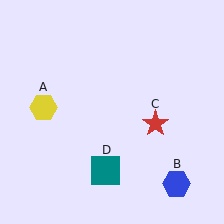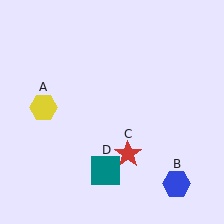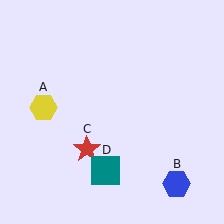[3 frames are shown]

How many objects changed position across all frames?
1 object changed position: red star (object C).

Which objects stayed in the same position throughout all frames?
Yellow hexagon (object A) and blue hexagon (object B) and teal square (object D) remained stationary.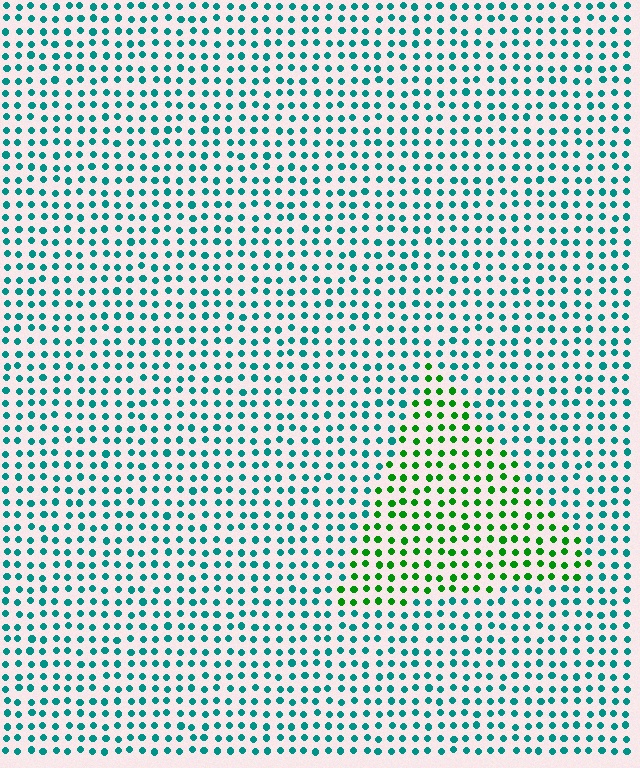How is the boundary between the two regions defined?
The boundary is defined purely by a slight shift in hue (about 52 degrees). Spacing, size, and orientation are identical on both sides.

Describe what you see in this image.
The image is filled with small teal elements in a uniform arrangement. A triangle-shaped region is visible where the elements are tinted to a slightly different hue, forming a subtle color boundary.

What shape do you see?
I see a triangle.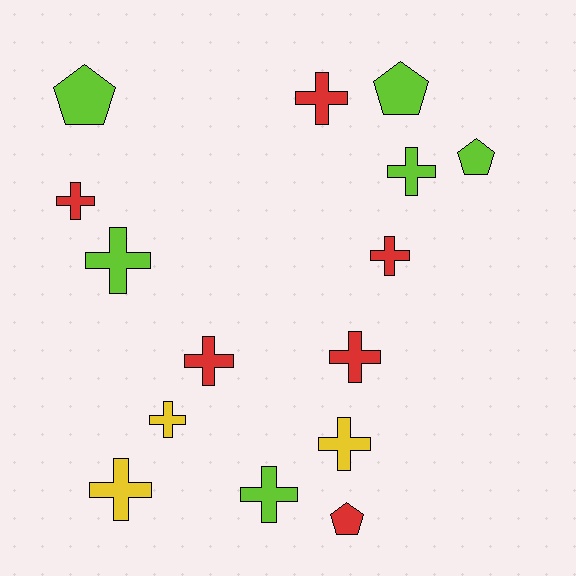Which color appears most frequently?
Red, with 6 objects.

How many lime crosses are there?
There are 3 lime crosses.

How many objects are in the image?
There are 15 objects.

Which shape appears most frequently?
Cross, with 11 objects.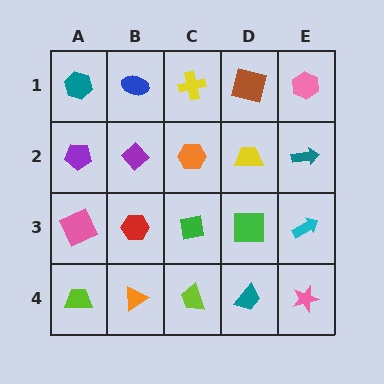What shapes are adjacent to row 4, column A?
A pink square (row 3, column A), an orange triangle (row 4, column B).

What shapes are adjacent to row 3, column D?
A yellow trapezoid (row 2, column D), a teal trapezoid (row 4, column D), a green square (row 3, column C), a cyan arrow (row 3, column E).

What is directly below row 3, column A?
A lime trapezoid.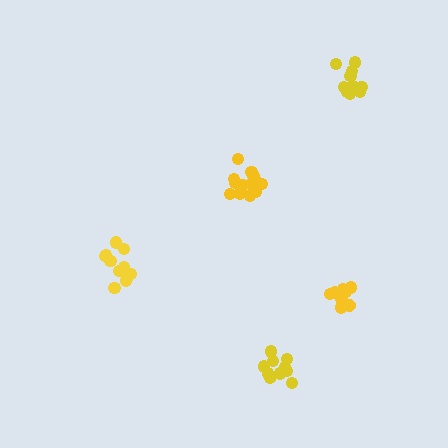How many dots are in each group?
Group 1: 13 dots, Group 2: 11 dots, Group 3: 12 dots, Group 4: 12 dots, Group 5: 11 dots (59 total).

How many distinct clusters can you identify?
There are 5 distinct clusters.